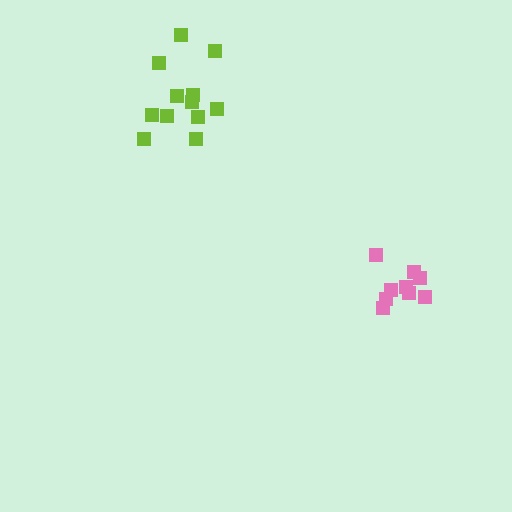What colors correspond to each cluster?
The clusters are colored: lime, pink.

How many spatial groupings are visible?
There are 2 spatial groupings.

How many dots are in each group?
Group 1: 12 dots, Group 2: 9 dots (21 total).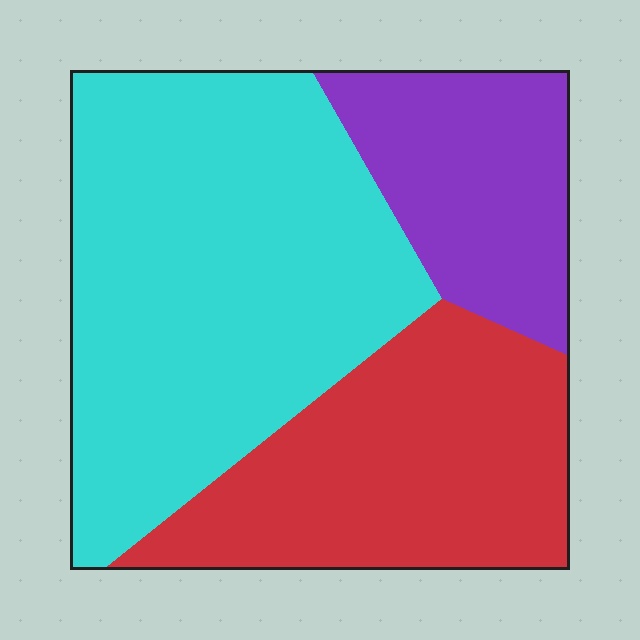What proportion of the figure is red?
Red covers 31% of the figure.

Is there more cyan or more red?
Cyan.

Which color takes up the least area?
Purple, at roughly 20%.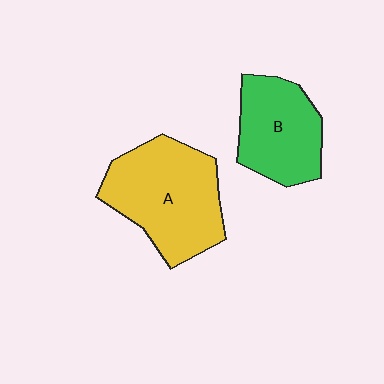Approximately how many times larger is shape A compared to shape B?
Approximately 1.4 times.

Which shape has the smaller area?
Shape B (green).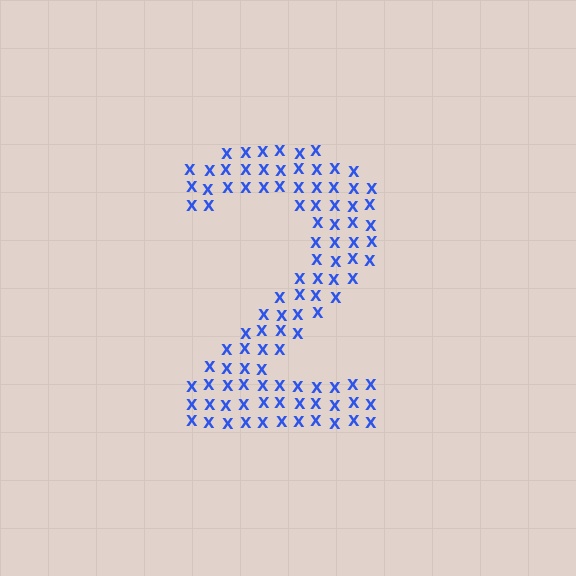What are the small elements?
The small elements are letter X's.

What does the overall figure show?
The overall figure shows the digit 2.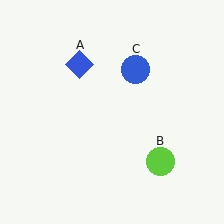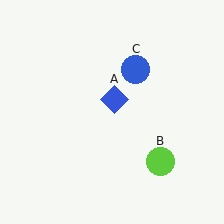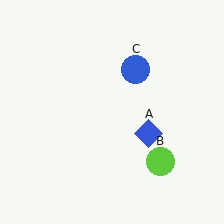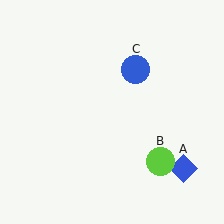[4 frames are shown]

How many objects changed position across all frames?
1 object changed position: blue diamond (object A).